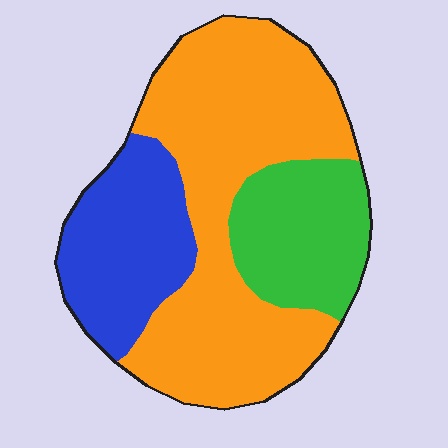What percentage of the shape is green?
Green covers 21% of the shape.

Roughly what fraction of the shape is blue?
Blue takes up about one quarter (1/4) of the shape.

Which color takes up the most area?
Orange, at roughly 55%.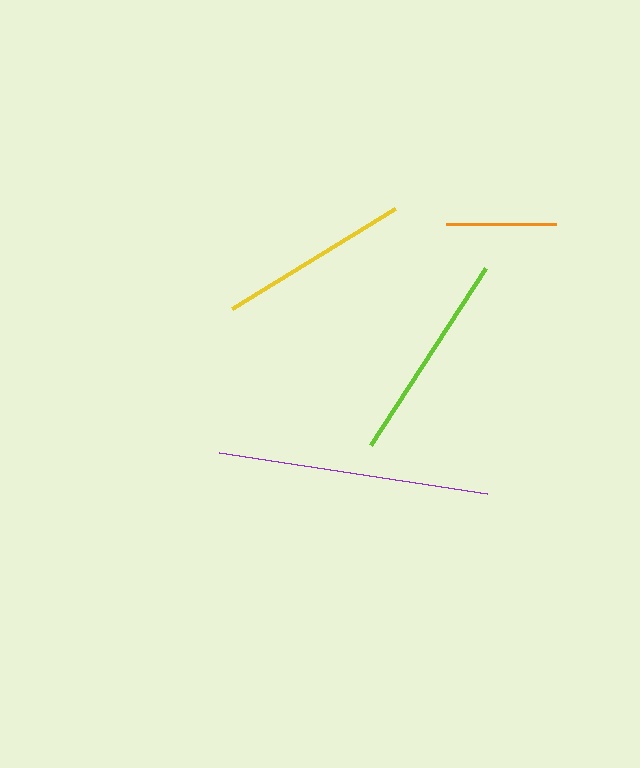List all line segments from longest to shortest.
From longest to shortest: purple, lime, yellow, orange.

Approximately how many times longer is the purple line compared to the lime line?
The purple line is approximately 1.3 times the length of the lime line.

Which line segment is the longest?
The purple line is the longest at approximately 271 pixels.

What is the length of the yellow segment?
The yellow segment is approximately 192 pixels long.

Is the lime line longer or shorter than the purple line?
The purple line is longer than the lime line.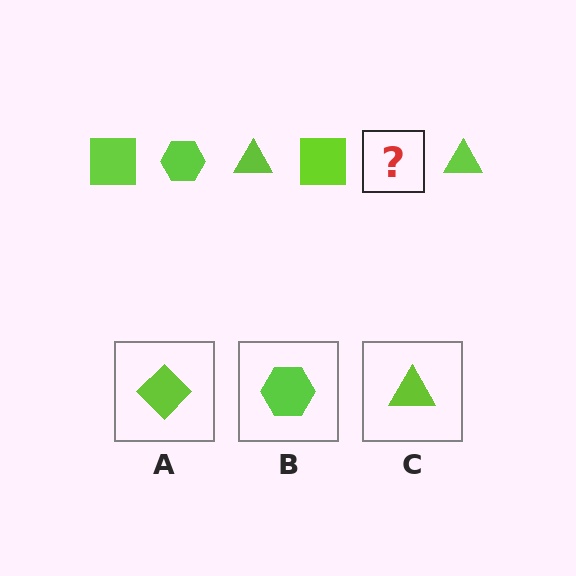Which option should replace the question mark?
Option B.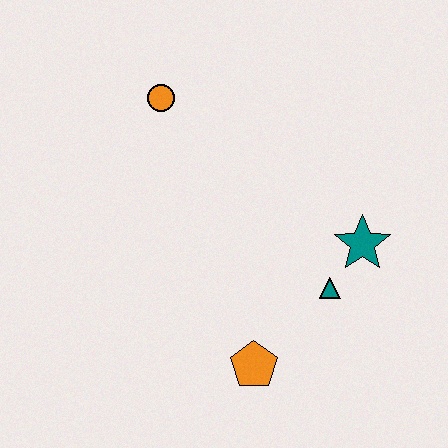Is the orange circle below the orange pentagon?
No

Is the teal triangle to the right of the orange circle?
Yes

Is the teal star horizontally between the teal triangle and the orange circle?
No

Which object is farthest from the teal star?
The orange circle is farthest from the teal star.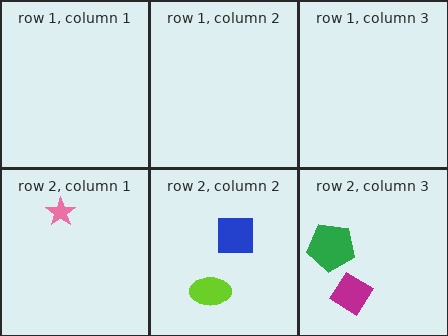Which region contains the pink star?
The row 2, column 1 region.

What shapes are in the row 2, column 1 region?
The pink star.